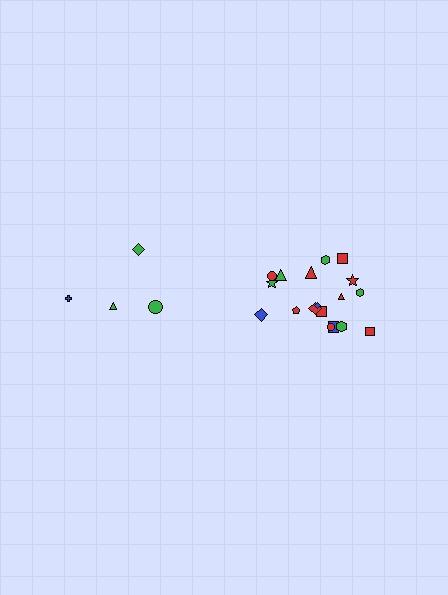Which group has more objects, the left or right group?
The right group.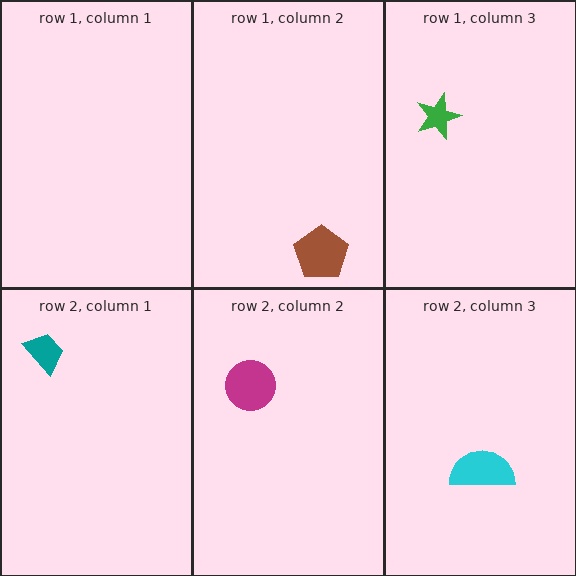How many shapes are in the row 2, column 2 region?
1.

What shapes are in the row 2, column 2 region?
The magenta circle.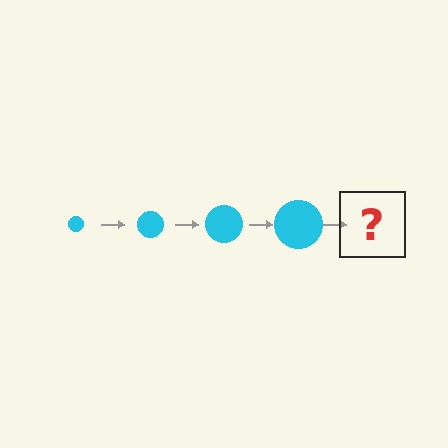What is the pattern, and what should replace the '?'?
The pattern is that the circle gets progressively larger each step. The '?' should be a cyan circle, larger than the previous one.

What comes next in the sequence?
The next element should be a cyan circle, larger than the previous one.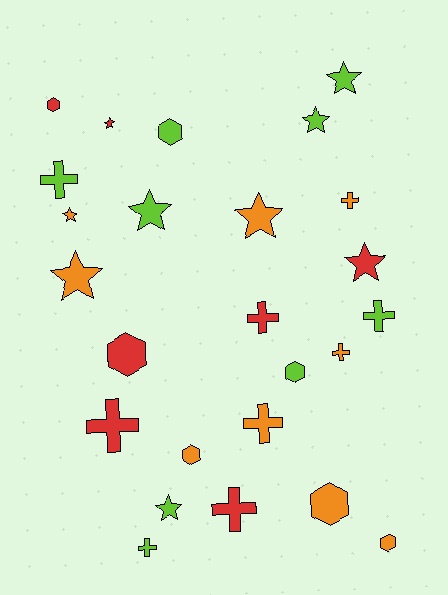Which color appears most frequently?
Orange, with 9 objects.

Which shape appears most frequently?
Star, with 9 objects.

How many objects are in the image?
There are 25 objects.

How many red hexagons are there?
There are 2 red hexagons.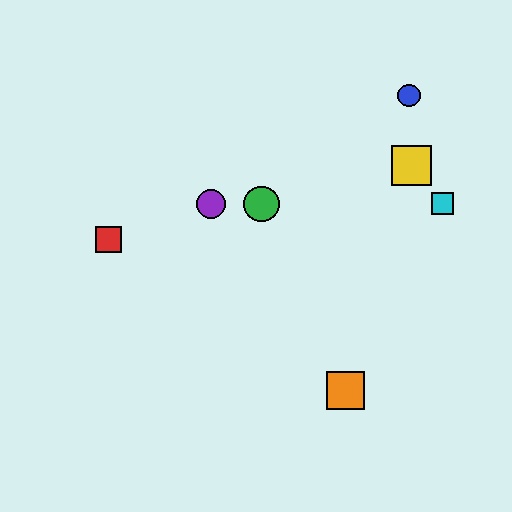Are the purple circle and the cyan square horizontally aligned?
Yes, both are at y≈204.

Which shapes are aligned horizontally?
The green circle, the purple circle, the cyan square are aligned horizontally.